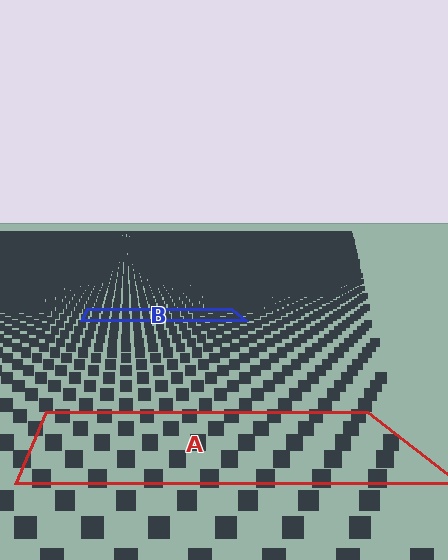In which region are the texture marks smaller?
The texture marks are smaller in region B, because it is farther away.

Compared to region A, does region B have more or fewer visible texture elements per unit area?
Region B has more texture elements per unit area — they are packed more densely because it is farther away.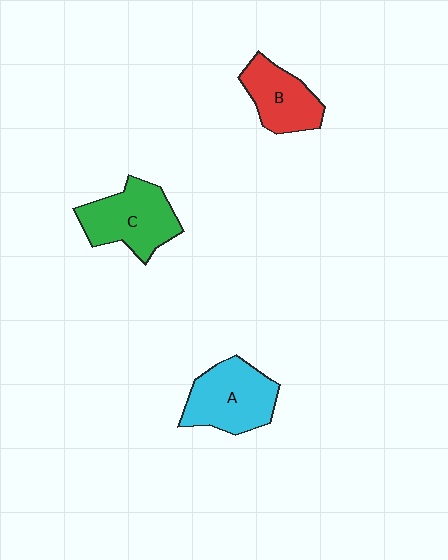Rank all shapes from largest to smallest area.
From largest to smallest: A (cyan), C (green), B (red).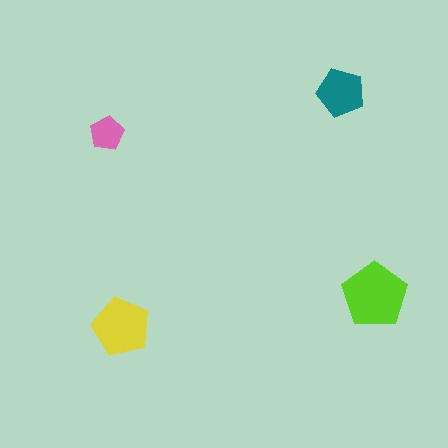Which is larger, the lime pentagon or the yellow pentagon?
The lime one.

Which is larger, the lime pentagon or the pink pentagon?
The lime one.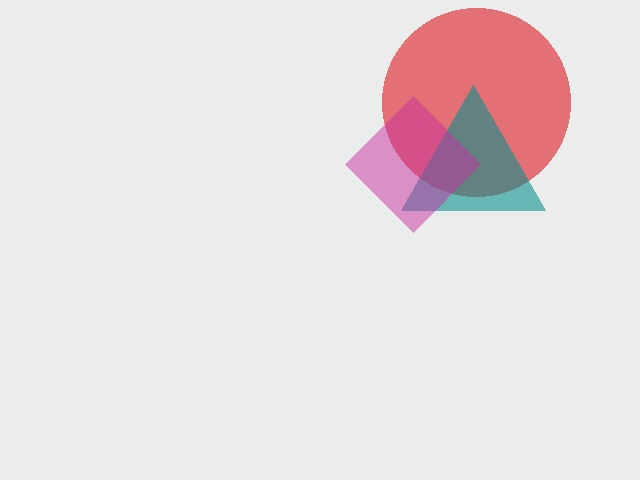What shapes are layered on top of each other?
The layered shapes are: a red circle, a teal triangle, a magenta diamond.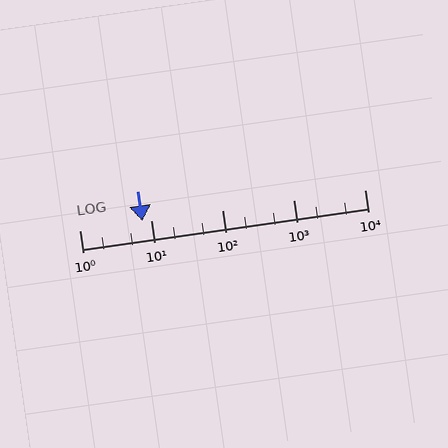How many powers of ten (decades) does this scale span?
The scale spans 4 decades, from 1 to 10000.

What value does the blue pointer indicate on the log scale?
The pointer indicates approximately 7.5.